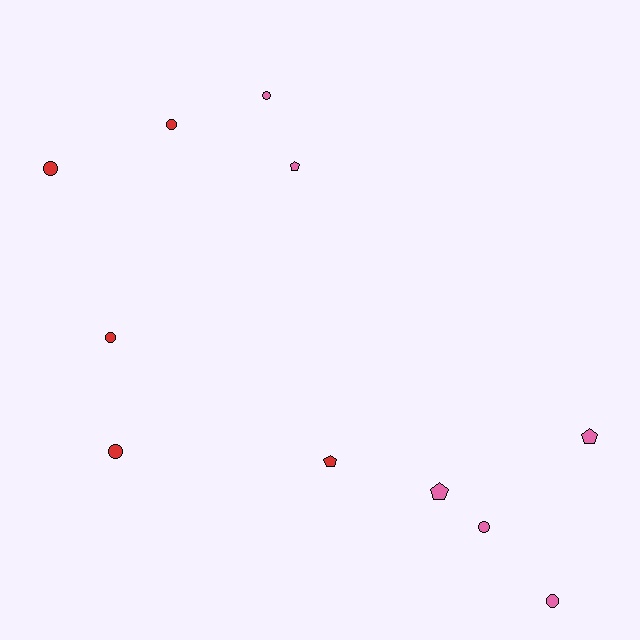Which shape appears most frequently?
Circle, with 7 objects.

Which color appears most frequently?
Pink, with 6 objects.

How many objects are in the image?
There are 11 objects.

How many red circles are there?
There are 4 red circles.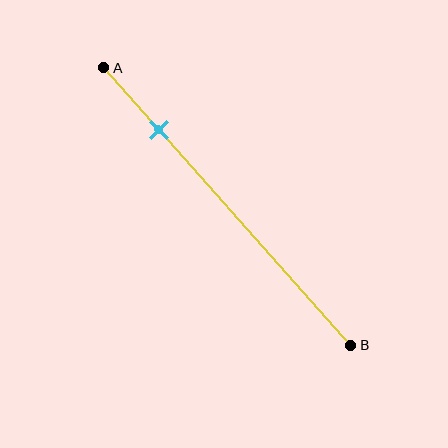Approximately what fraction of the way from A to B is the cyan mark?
The cyan mark is approximately 20% of the way from A to B.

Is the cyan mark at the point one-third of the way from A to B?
No, the mark is at about 20% from A, not at the 33% one-third point.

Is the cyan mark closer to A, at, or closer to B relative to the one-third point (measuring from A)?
The cyan mark is closer to point A than the one-third point of segment AB.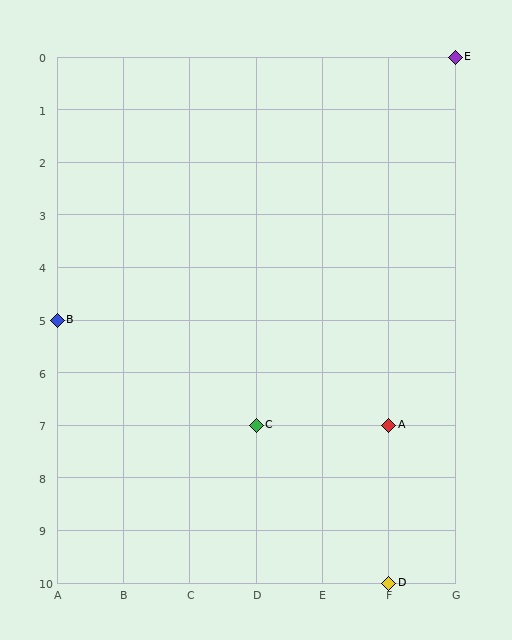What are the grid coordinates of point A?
Point A is at grid coordinates (F, 7).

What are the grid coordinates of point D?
Point D is at grid coordinates (F, 10).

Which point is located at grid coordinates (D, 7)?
Point C is at (D, 7).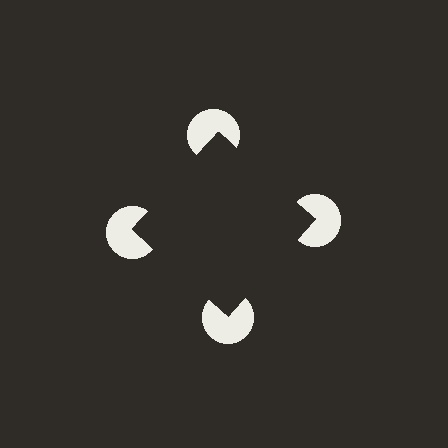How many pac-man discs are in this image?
There are 4 — one at each vertex of the illusory square.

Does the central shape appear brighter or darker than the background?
It typically appears slightly darker than the background, even though no actual brightness change is drawn.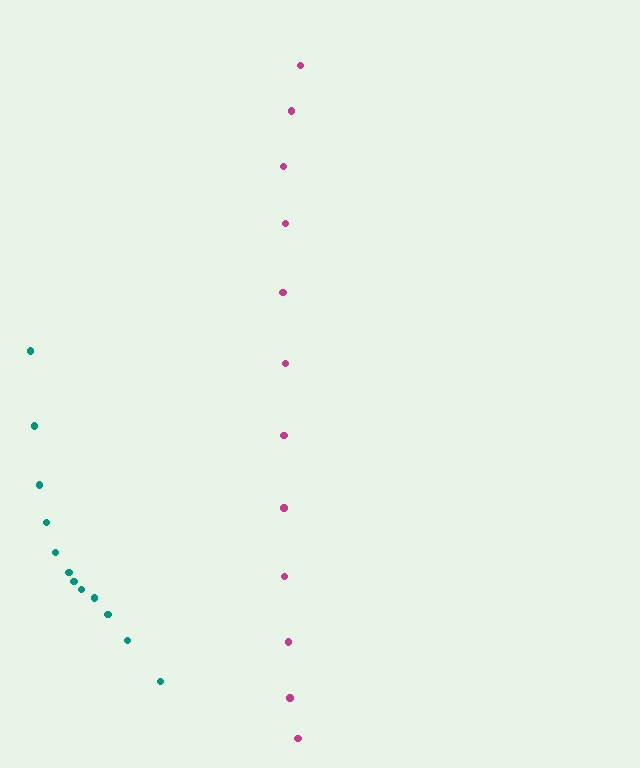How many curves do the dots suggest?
There are 2 distinct paths.